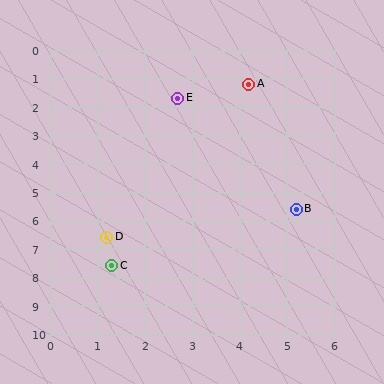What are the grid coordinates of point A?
Point A is at approximately (4.2, 1.2).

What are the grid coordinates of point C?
Point C is at approximately (1.3, 7.6).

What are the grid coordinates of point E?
Point E is at approximately (2.7, 1.7).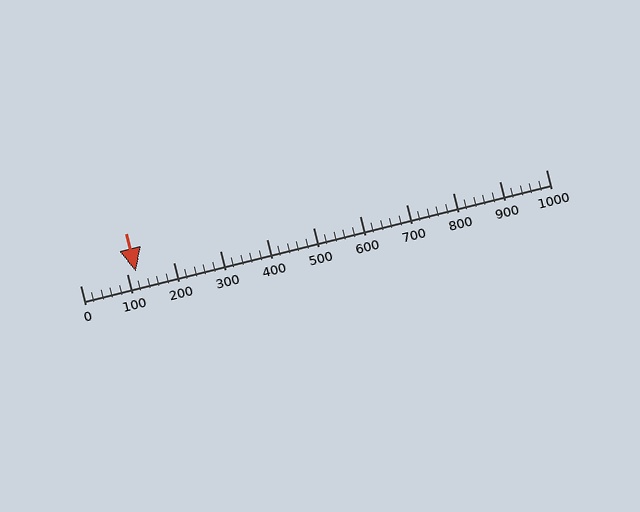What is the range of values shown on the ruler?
The ruler shows values from 0 to 1000.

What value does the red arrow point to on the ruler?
The red arrow points to approximately 120.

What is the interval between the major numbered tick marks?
The major tick marks are spaced 100 units apart.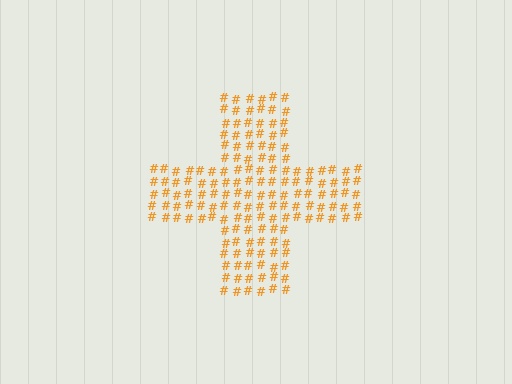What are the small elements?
The small elements are hash symbols.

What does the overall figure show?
The overall figure shows a cross.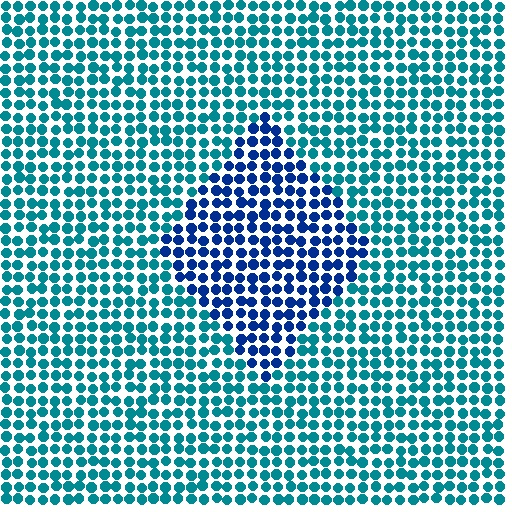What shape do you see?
I see a diamond.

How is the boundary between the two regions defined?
The boundary is defined purely by a slight shift in hue (about 38 degrees). Spacing, size, and orientation are identical on both sides.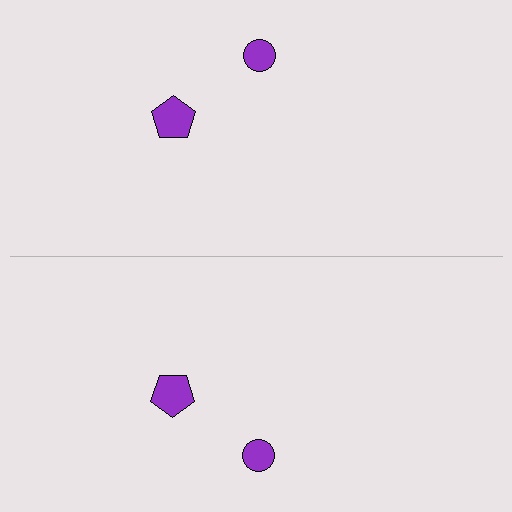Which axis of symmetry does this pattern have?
The pattern has a horizontal axis of symmetry running through the center of the image.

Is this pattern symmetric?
Yes, this pattern has bilateral (reflection) symmetry.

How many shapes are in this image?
There are 4 shapes in this image.